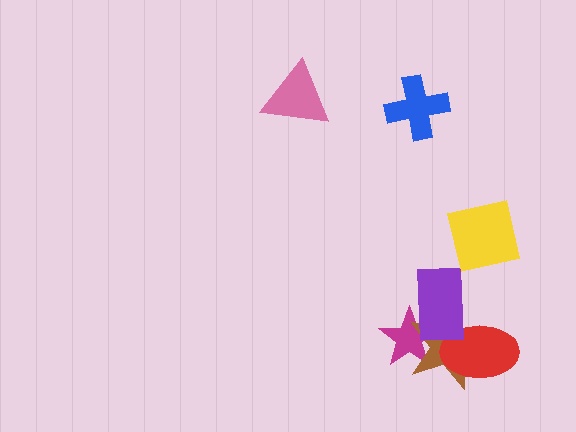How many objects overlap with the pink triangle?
0 objects overlap with the pink triangle.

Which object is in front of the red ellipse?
The purple rectangle is in front of the red ellipse.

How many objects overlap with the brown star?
3 objects overlap with the brown star.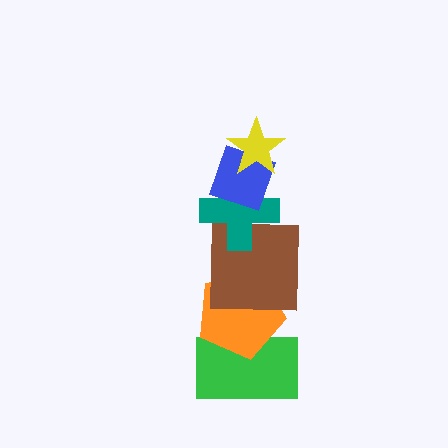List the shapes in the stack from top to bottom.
From top to bottom: the yellow star, the blue diamond, the teal cross, the brown square, the orange pentagon, the green rectangle.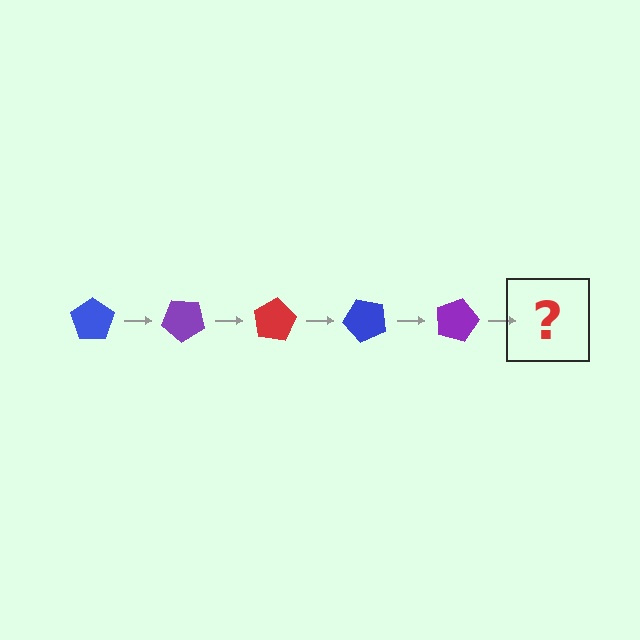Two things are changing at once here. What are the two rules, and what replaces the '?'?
The two rules are that it rotates 40 degrees each step and the color cycles through blue, purple, and red. The '?' should be a red pentagon, rotated 200 degrees from the start.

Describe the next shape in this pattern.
It should be a red pentagon, rotated 200 degrees from the start.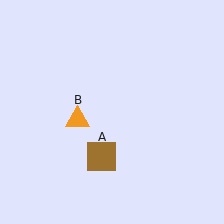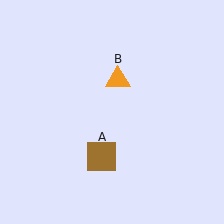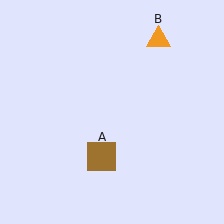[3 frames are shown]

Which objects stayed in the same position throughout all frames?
Brown square (object A) remained stationary.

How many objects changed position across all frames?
1 object changed position: orange triangle (object B).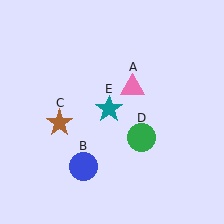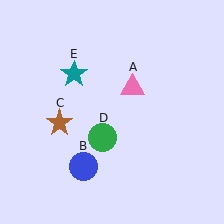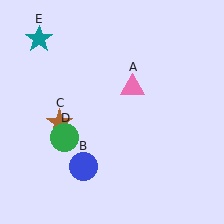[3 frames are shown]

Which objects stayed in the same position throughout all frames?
Pink triangle (object A) and blue circle (object B) and brown star (object C) remained stationary.